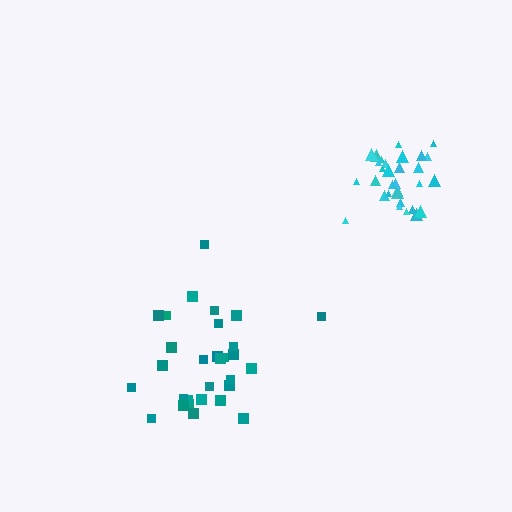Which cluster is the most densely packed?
Cyan.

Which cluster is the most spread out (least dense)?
Teal.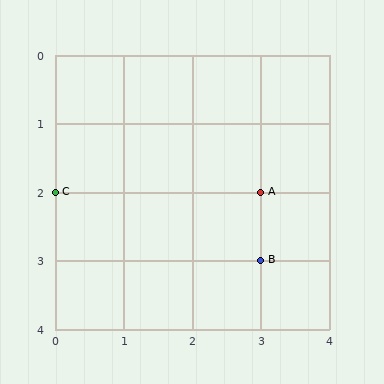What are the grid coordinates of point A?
Point A is at grid coordinates (3, 2).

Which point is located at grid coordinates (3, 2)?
Point A is at (3, 2).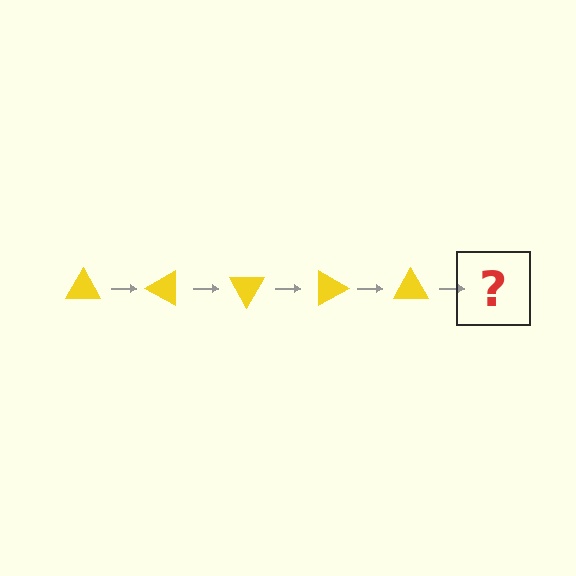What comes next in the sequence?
The next element should be a yellow triangle rotated 150 degrees.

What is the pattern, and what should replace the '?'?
The pattern is that the triangle rotates 30 degrees each step. The '?' should be a yellow triangle rotated 150 degrees.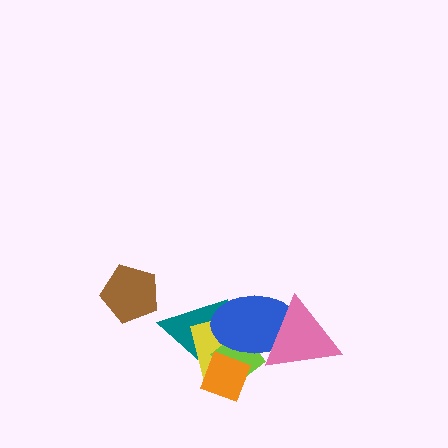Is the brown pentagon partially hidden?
No, no other shape covers it.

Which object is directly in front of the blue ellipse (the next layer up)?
The orange diamond is directly in front of the blue ellipse.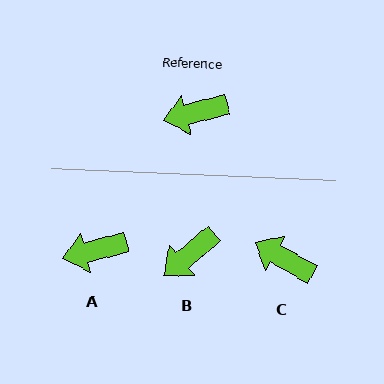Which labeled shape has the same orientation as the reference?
A.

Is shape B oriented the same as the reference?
No, it is off by about 26 degrees.